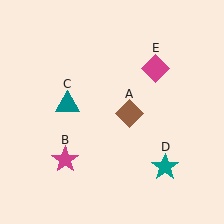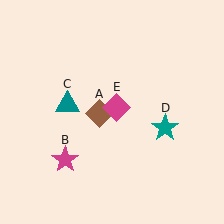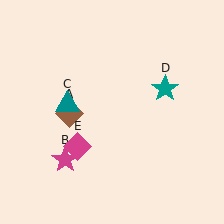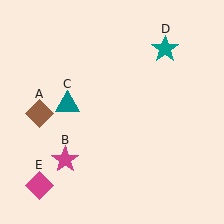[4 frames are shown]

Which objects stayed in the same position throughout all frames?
Magenta star (object B) and teal triangle (object C) remained stationary.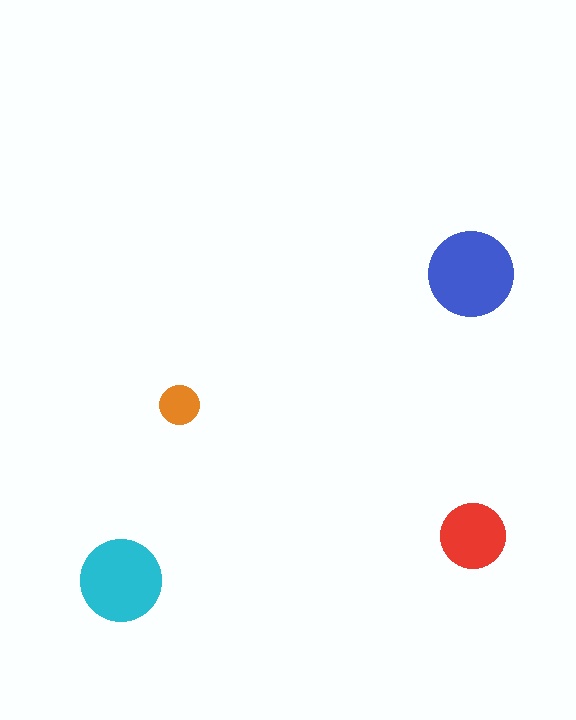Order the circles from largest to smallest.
the blue one, the cyan one, the red one, the orange one.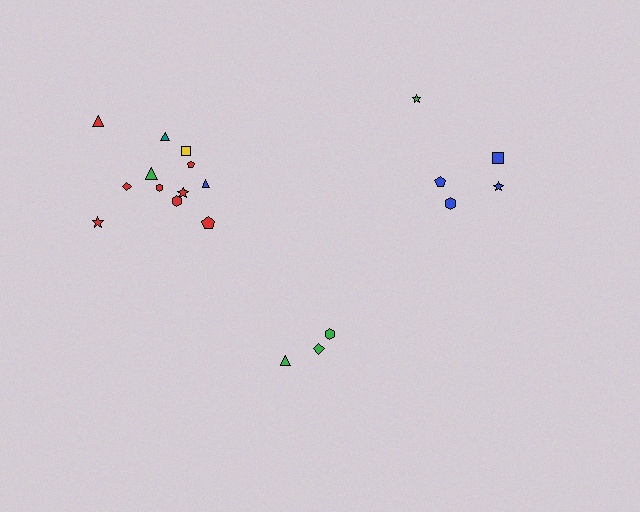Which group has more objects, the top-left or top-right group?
The top-left group.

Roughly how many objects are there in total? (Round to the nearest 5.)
Roughly 20 objects in total.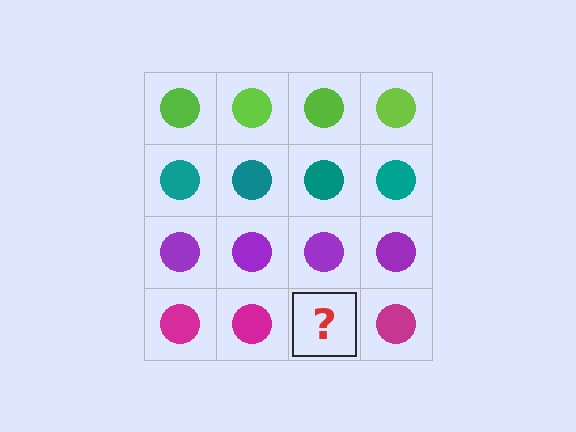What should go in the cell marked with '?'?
The missing cell should contain a magenta circle.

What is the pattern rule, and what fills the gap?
The rule is that each row has a consistent color. The gap should be filled with a magenta circle.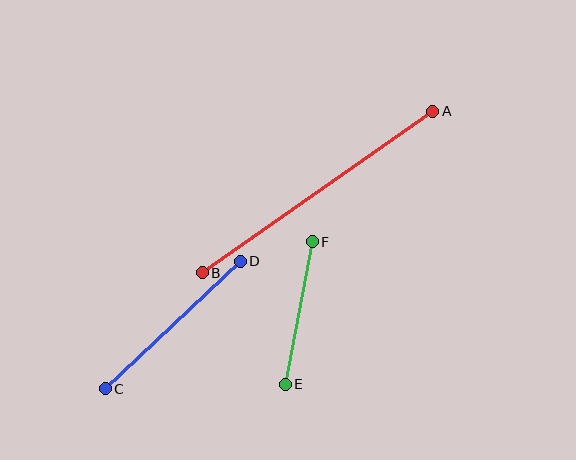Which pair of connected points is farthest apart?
Points A and B are farthest apart.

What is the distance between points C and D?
The distance is approximately 185 pixels.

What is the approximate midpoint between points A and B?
The midpoint is at approximately (318, 192) pixels.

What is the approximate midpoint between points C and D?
The midpoint is at approximately (173, 325) pixels.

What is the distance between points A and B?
The distance is approximately 281 pixels.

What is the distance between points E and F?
The distance is approximately 145 pixels.